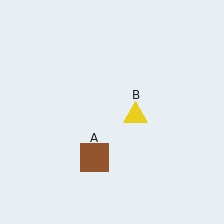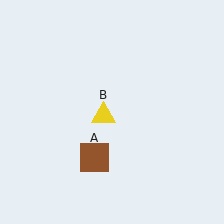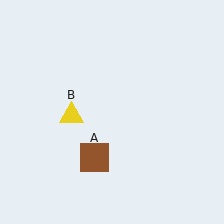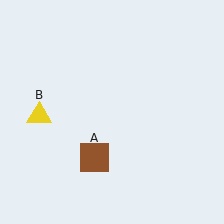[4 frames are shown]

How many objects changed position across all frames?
1 object changed position: yellow triangle (object B).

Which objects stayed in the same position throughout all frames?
Brown square (object A) remained stationary.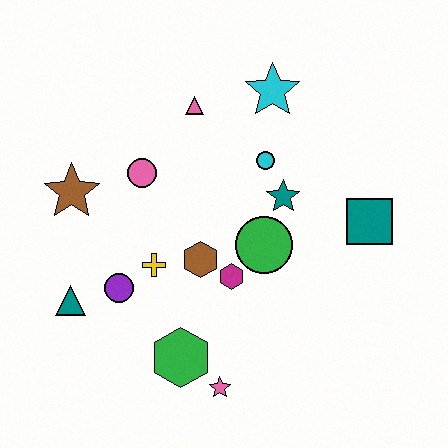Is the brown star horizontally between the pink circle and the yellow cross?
No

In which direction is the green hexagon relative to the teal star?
The green hexagon is below the teal star.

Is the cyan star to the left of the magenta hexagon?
No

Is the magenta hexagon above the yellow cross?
No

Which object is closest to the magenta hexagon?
The brown hexagon is closest to the magenta hexagon.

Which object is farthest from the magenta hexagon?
The cyan star is farthest from the magenta hexagon.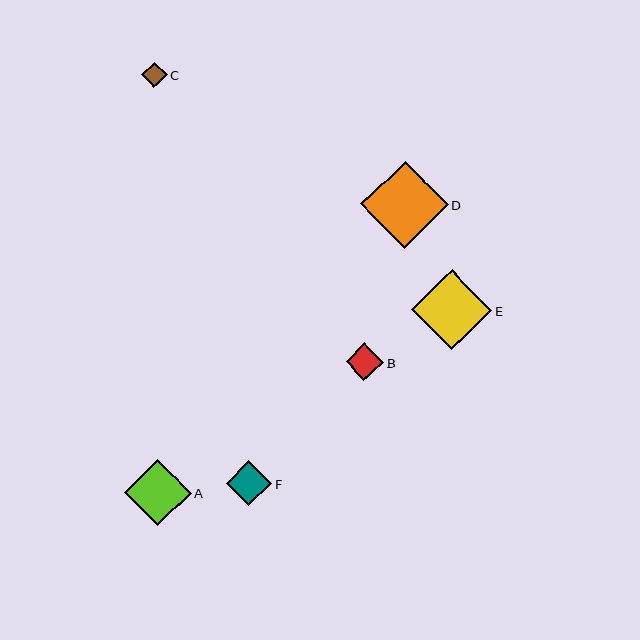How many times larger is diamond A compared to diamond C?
Diamond A is approximately 2.6 times the size of diamond C.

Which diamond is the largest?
Diamond D is the largest with a size of approximately 87 pixels.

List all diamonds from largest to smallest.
From largest to smallest: D, E, A, F, B, C.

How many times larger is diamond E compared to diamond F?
Diamond E is approximately 1.8 times the size of diamond F.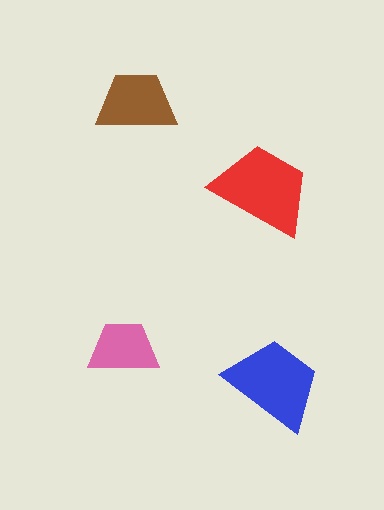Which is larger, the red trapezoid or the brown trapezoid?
The red one.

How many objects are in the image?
There are 4 objects in the image.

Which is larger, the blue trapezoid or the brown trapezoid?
The blue one.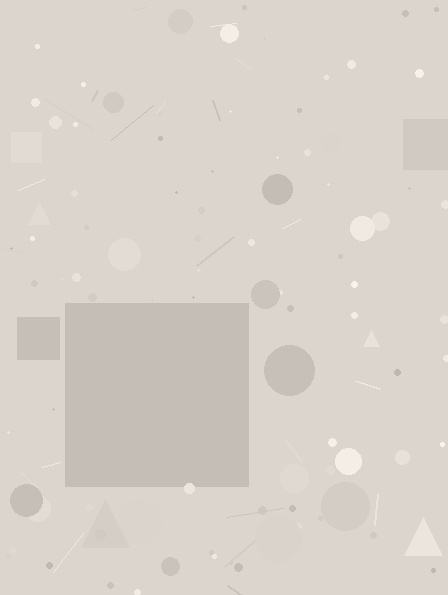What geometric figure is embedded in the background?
A square is embedded in the background.